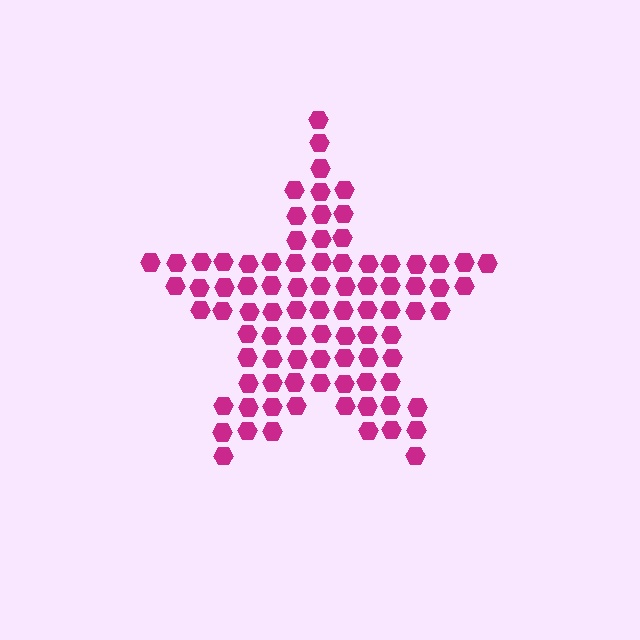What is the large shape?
The large shape is a star.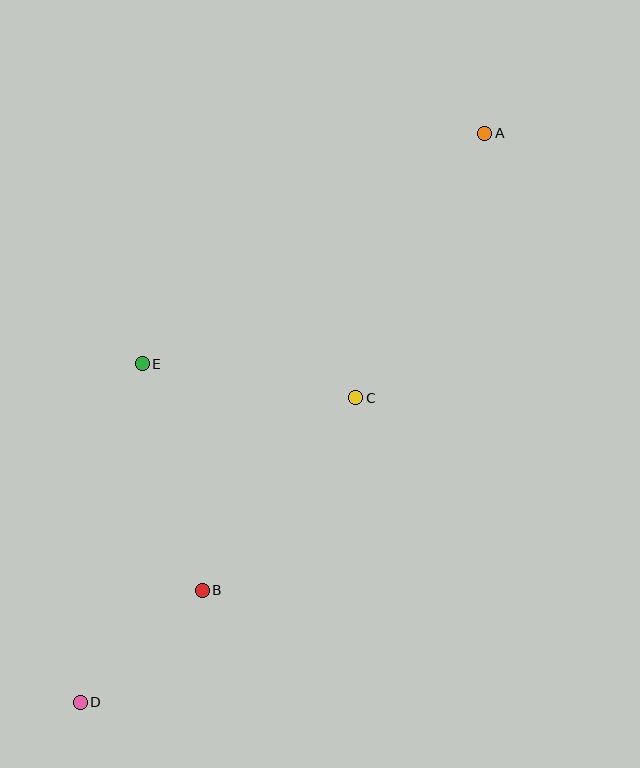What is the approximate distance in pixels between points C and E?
The distance between C and E is approximately 216 pixels.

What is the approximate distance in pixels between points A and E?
The distance between A and E is approximately 413 pixels.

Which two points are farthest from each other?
Points A and D are farthest from each other.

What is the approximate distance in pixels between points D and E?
The distance between D and E is approximately 344 pixels.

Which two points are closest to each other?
Points B and D are closest to each other.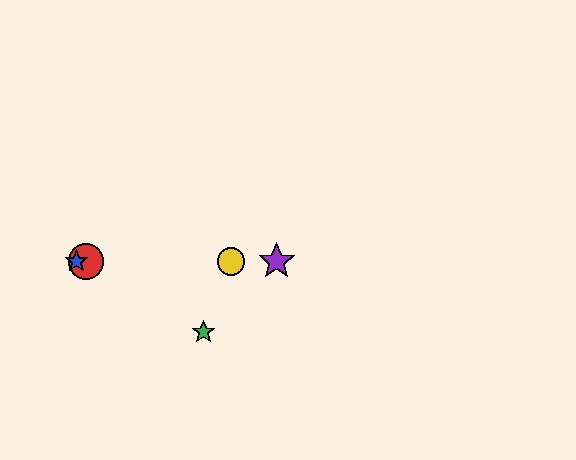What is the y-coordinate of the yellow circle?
The yellow circle is at y≈261.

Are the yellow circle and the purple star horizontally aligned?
Yes, both are at y≈261.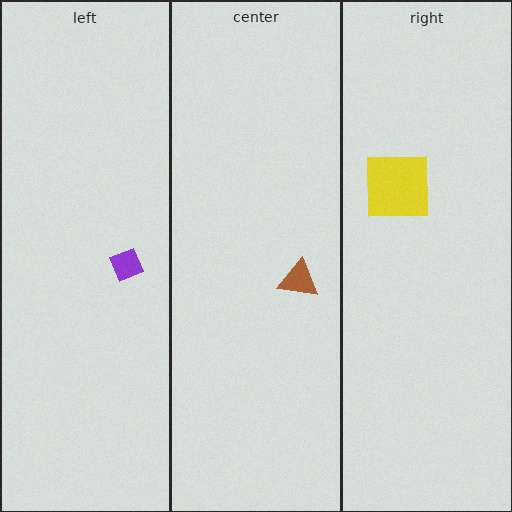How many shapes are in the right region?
1.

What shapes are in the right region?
The yellow square.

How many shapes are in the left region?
1.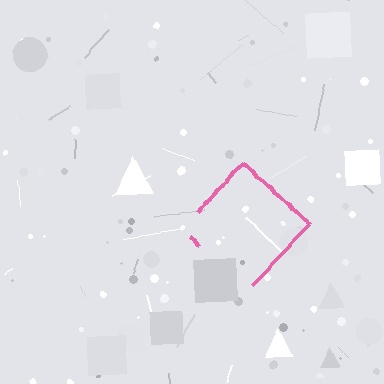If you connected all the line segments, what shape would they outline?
They would outline a diamond.